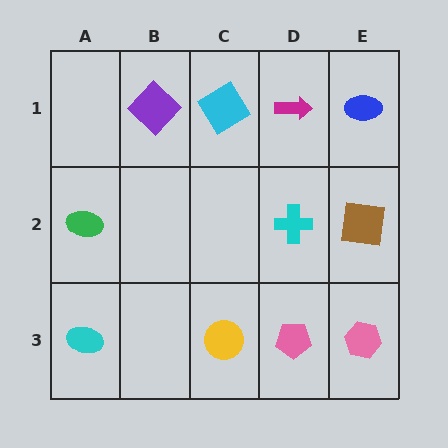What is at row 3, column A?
A cyan ellipse.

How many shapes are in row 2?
3 shapes.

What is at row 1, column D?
A magenta arrow.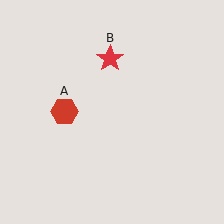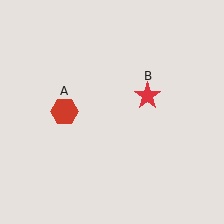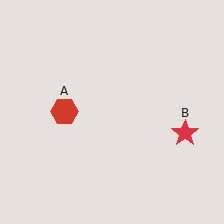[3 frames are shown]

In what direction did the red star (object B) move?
The red star (object B) moved down and to the right.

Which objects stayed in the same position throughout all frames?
Red hexagon (object A) remained stationary.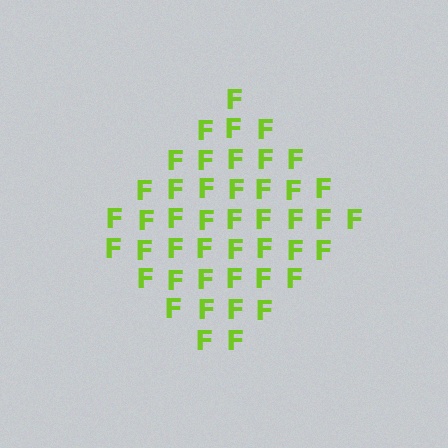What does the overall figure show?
The overall figure shows a diamond.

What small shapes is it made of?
It is made of small letter F's.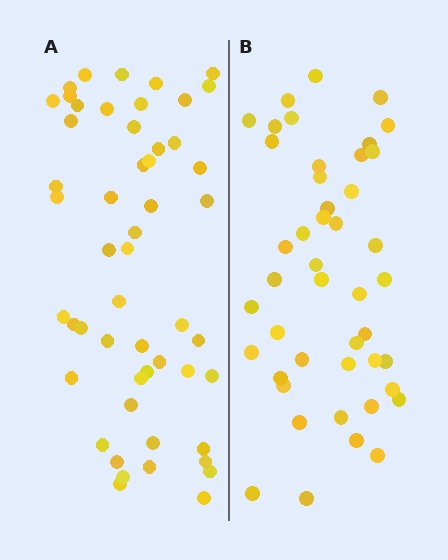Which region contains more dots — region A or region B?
Region A (the left region) has more dots.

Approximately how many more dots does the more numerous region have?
Region A has roughly 8 or so more dots than region B.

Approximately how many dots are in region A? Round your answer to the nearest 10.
About 50 dots. (The exact count is 52, which rounds to 50.)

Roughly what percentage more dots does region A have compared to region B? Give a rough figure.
About 15% more.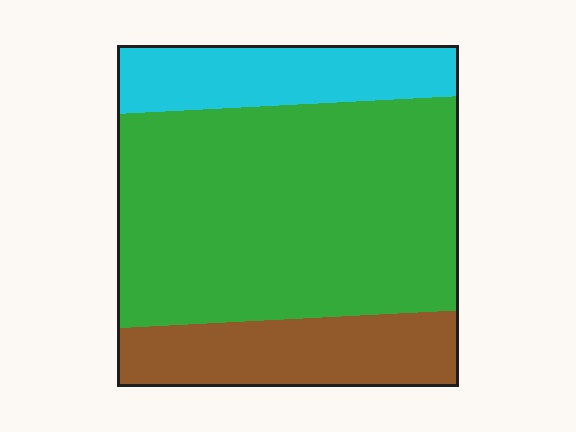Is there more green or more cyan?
Green.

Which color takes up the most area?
Green, at roughly 65%.